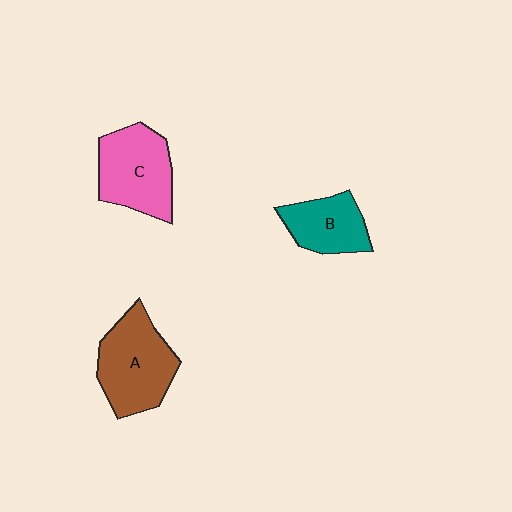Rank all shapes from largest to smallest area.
From largest to smallest: A (brown), C (pink), B (teal).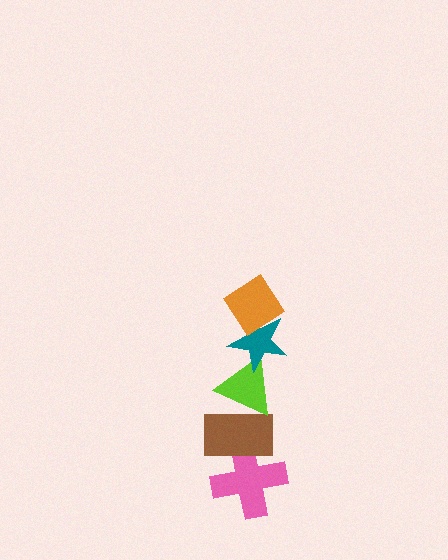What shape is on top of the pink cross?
The brown rectangle is on top of the pink cross.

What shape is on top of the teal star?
The orange diamond is on top of the teal star.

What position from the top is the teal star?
The teal star is 2nd from the top.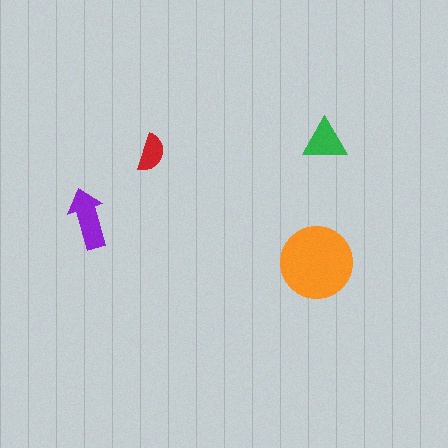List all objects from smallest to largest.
The red semicircle, the green triangle, the purple arrow, the orange circle.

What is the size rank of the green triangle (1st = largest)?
3rd.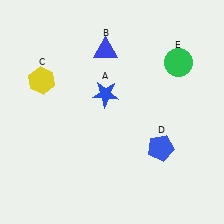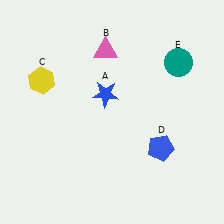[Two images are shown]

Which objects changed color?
B changed from blue to pink. E changed from green to teal.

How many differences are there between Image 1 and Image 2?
There are 2 differences between the two images.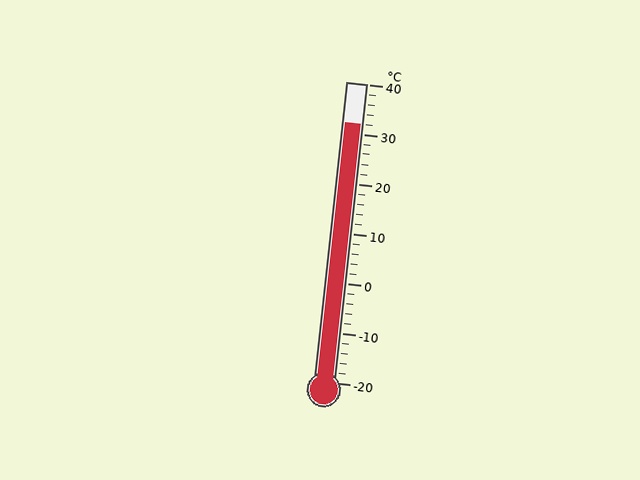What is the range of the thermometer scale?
The thermometer scale ranges from -20°C to 40°C.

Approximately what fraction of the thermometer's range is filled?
The thermometer is filled to approximately 85% of its range.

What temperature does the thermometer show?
The thermometer shows approximately 32°C.